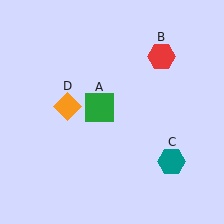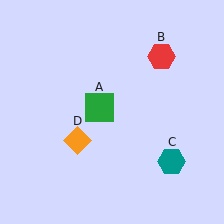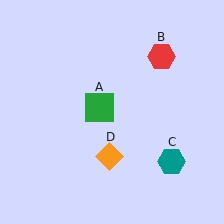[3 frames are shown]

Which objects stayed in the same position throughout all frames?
Green square (object A) and red hexagon (object B) and teal hexagon (object C) remained stationary.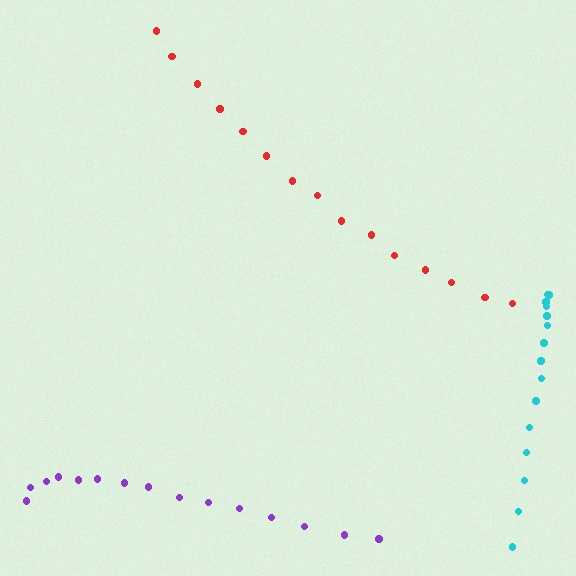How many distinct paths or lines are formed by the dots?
There are 3 distinct paths.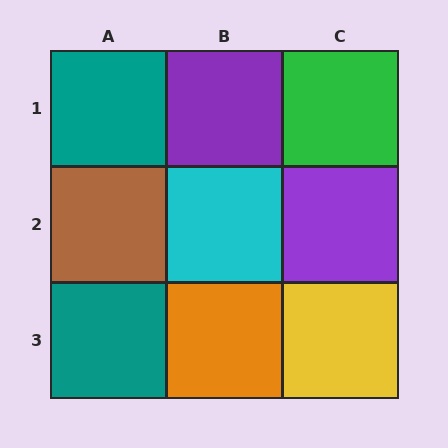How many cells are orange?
1 cell is orange.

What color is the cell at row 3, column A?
Teal.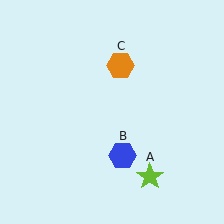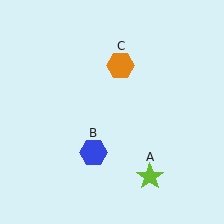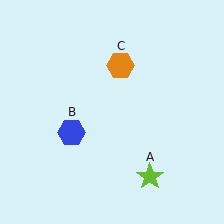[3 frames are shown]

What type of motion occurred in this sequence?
The blue hexagon (object B) rotated clockwise around the center of the scene.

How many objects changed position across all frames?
1 object changed position: blue hexagon (object B).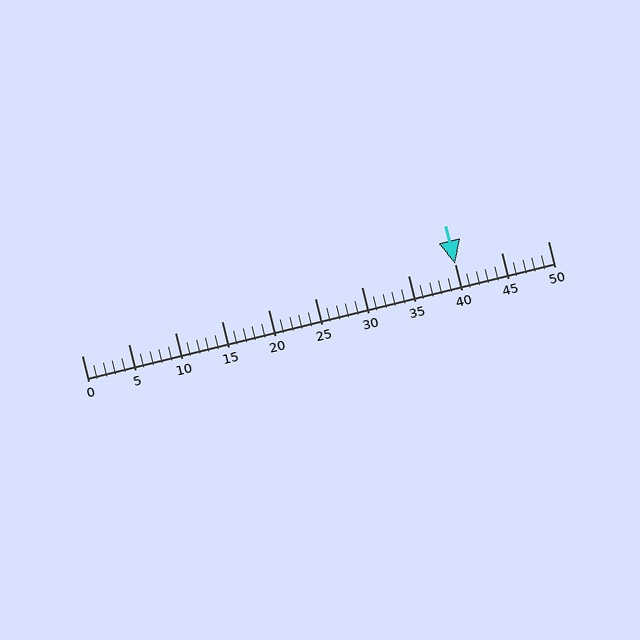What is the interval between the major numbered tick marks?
The major tick marks are spaced 5 units apart.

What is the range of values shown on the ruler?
The ruler shows values from 0 to 50.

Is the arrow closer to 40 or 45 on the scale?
The arrow is closer to 40.